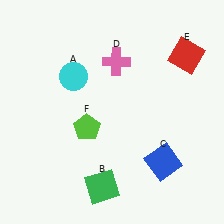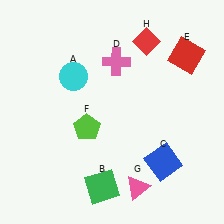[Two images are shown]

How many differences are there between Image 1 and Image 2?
There are 2 differences between the two images.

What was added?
A pink triangle (G), a red diamond (H) were added in Image 2.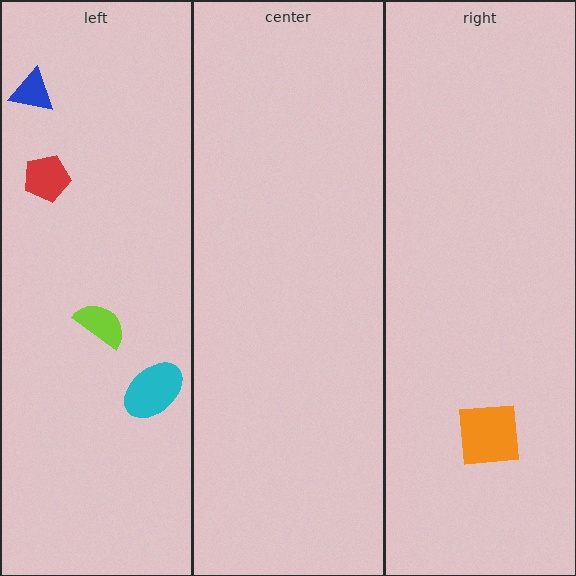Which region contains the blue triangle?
The left region.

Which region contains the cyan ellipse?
The left region.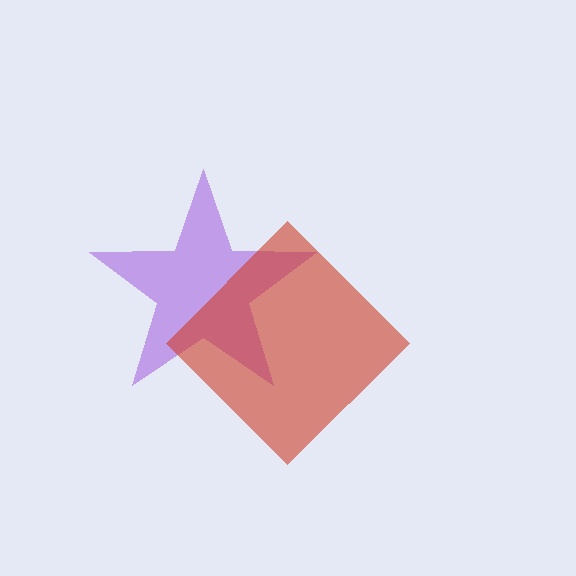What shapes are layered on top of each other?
The layered shapes are: a purple star, a red diamond.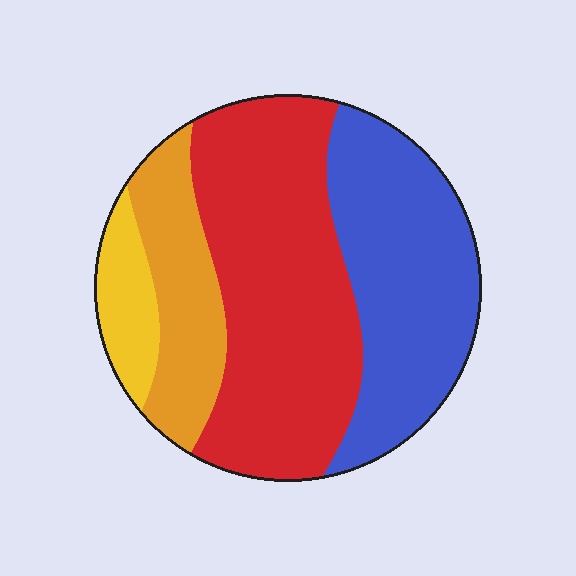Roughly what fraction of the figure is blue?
Blue takes up about one third (1/3) of the figure.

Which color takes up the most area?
Red, at roughly 45%.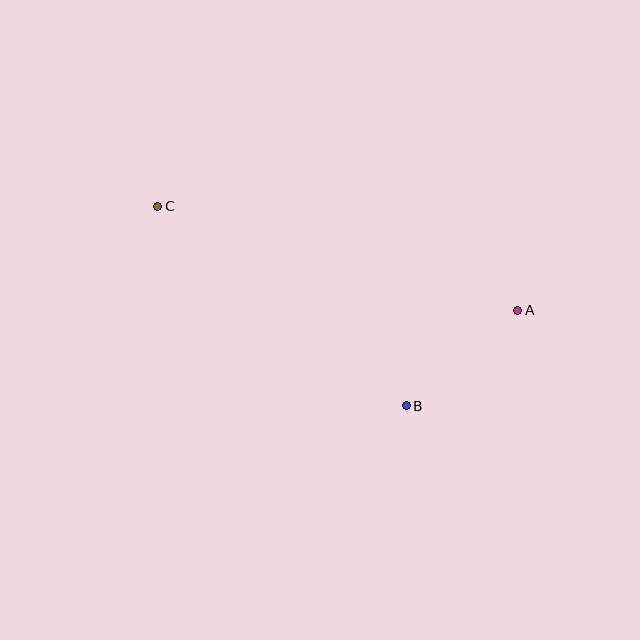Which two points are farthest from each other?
Points A and C are farthest from each other.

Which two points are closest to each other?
Points A and B are closest to each other.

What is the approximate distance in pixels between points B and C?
The distance between B and C is approximately 318 pixels.